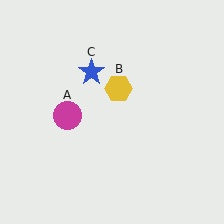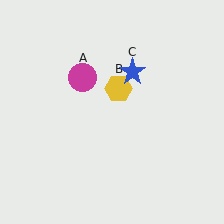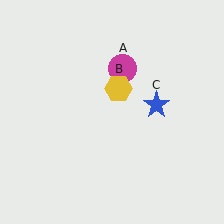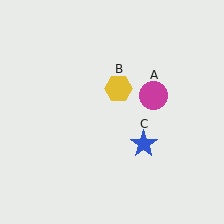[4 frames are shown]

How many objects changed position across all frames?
2 objects changed position: magenta circle (object A), blue star (object C).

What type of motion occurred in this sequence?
The magenta circle (object A), blue star (object C) rotated clockwise around the center of the scene.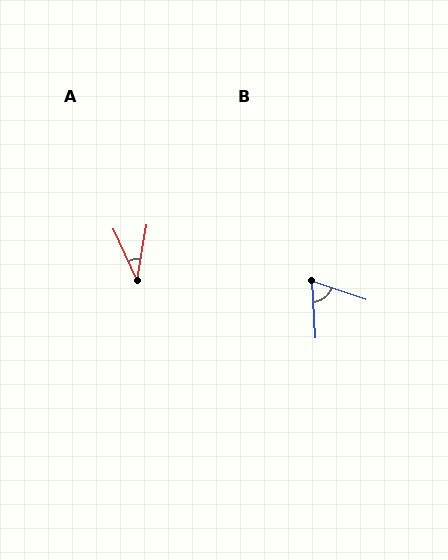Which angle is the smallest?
A, at approximately 34 degrees.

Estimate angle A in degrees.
Approximately 34 degrees.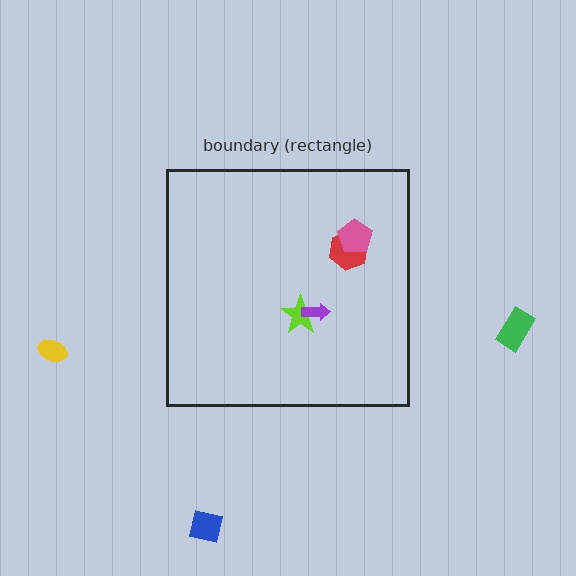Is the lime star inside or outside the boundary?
Inside.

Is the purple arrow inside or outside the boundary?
Inside.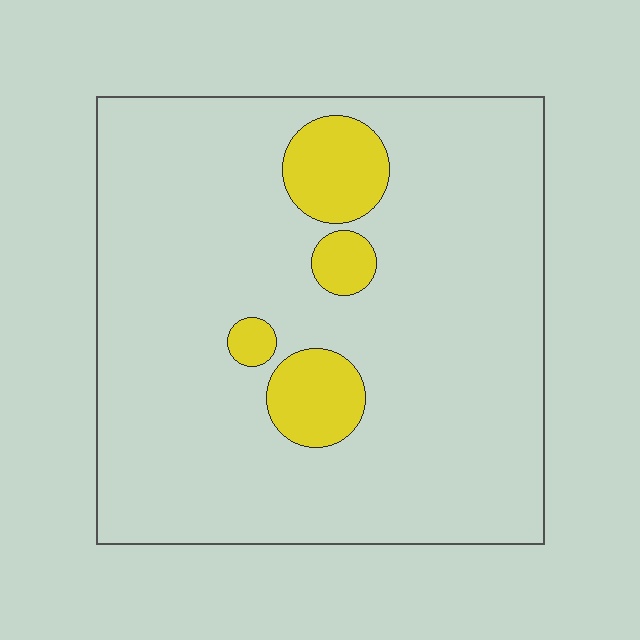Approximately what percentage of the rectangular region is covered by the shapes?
Approximately 10%.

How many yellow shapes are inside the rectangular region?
4.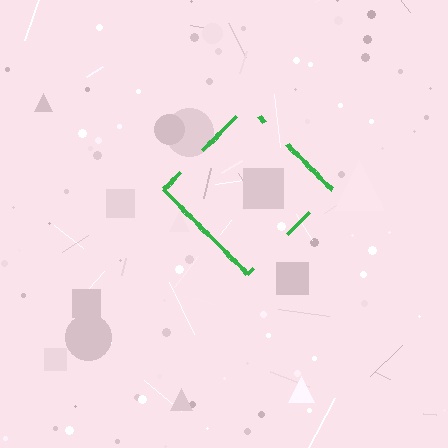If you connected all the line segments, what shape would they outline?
They would outline a diamond.